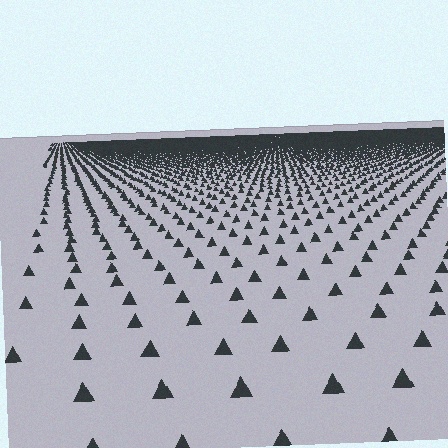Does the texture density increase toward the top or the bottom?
Density increases toward the top.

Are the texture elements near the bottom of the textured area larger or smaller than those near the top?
Larger. Near the bottom, elements are closer to the viewer and appear at a bigger on-screen size.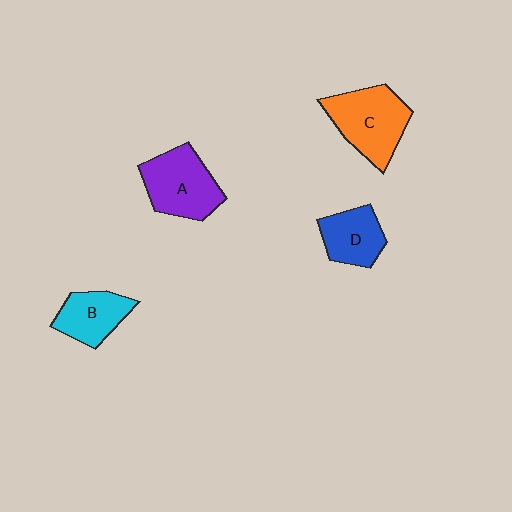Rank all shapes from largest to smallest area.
From largest to smallest: C (orange), A (purple), B (cyan), D (blue).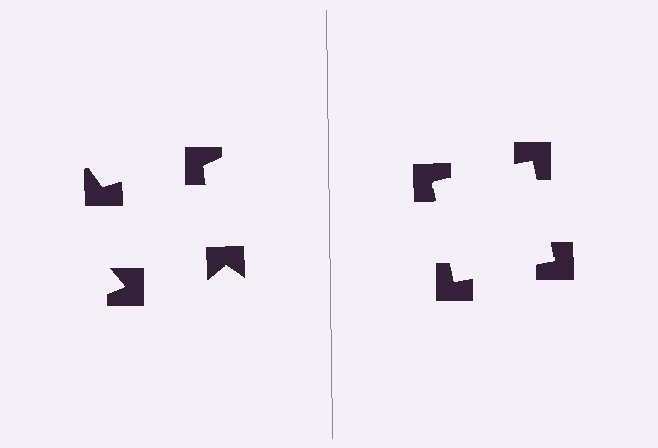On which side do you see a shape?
An illusory square appears on the right side. On the left side the wedge cuts are rotated, so no coherent shape forms.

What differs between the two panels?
The notched squares are positioned identically on both sides; only the wedge orientations differ. On the right they align to a square; on the left they are misaligned.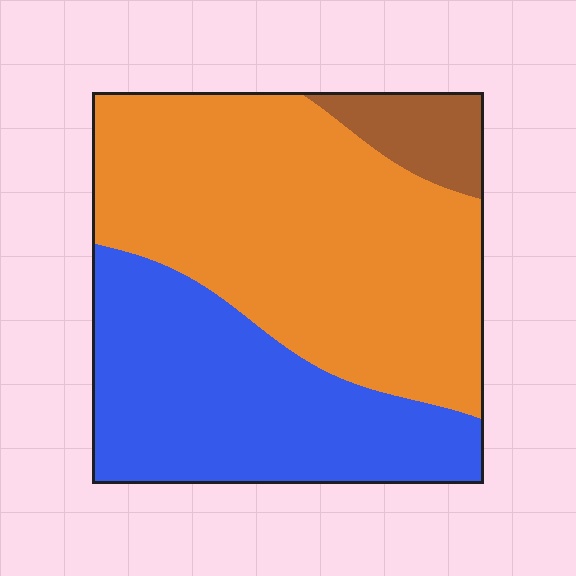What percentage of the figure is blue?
Blue takes up about three eighths (3/8) of the figure.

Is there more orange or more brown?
Orange.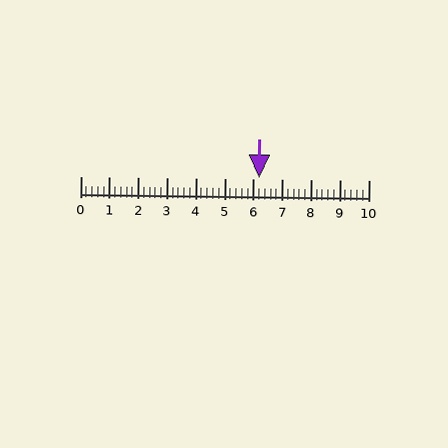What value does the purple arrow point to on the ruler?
The purple arrow points to approximately 6.2.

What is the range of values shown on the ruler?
The ruler shows values from 0 to 10.